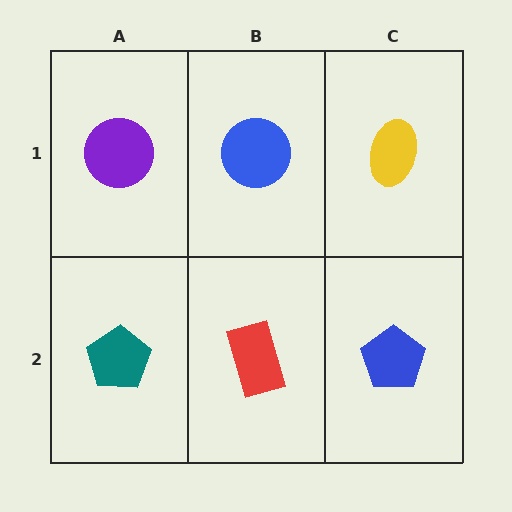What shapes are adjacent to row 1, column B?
A red rectangle (row 2, column B), a purple circle (row 1, column A), a yellow ellipse (row 1, column C).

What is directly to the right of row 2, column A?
A red rectangle.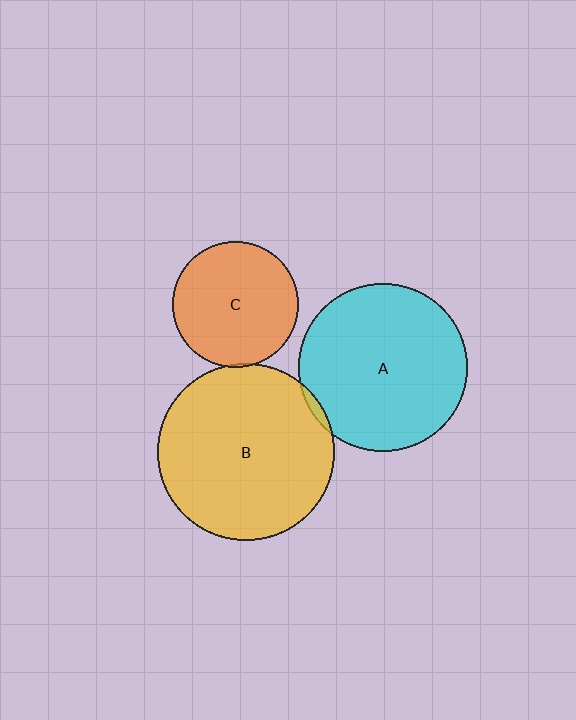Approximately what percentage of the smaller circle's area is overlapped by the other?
Approximately 5%.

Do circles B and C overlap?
Yes.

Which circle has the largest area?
Circle B (yellow).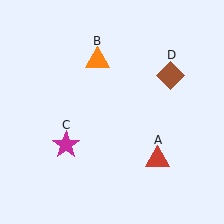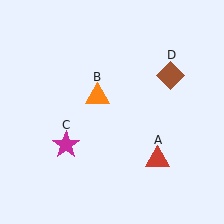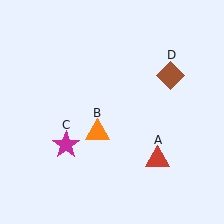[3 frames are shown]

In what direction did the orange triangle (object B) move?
The orange triangle (object B) moved down.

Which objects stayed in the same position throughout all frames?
Red triangle (object A) and magenta star (object C) and brown diamond (object D) remained stationary.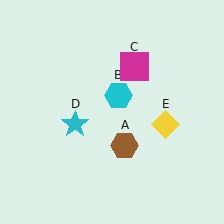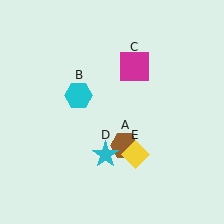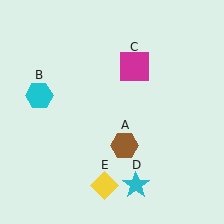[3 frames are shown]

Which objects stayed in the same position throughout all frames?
Brown hexagon (object A) and magenta square (object C) remained stationary.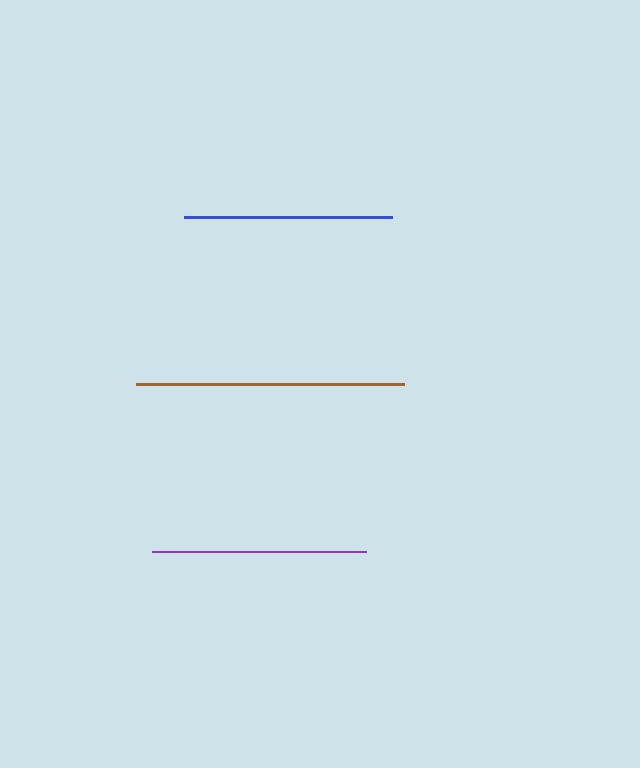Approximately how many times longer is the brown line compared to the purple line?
The brown line is approximately 1.3 times the length of the purple line.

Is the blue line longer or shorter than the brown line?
The brown line is longer than the blue line.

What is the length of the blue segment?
The blue segment is approximately 209 pixels long.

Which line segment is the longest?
The brown line is the longest at approximately 268 pixels.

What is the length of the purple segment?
The purple segment is approximately 214 pixels long.